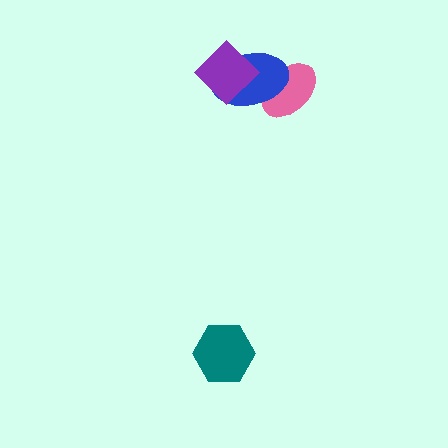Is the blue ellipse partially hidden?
Yes, it is partially covered by another shape.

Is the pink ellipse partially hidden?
Yes, it is partially covered by another shape.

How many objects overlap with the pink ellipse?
1 object overlaps with the pink ellipse.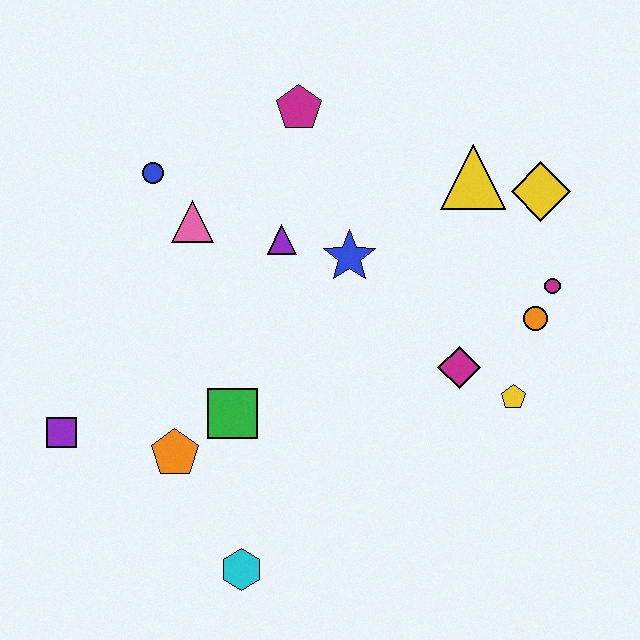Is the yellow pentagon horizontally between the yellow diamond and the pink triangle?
Yes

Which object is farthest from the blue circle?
The yellow pentagon is farthest from the blue circle.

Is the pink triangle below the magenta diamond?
No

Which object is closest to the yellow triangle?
The yellow diamond is closest to the yellow triangle.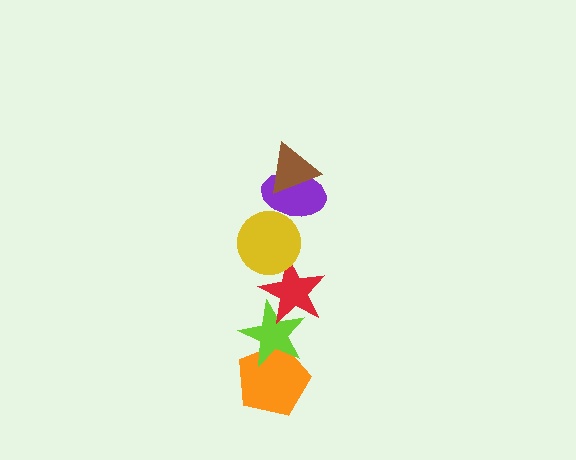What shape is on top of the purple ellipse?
The brown triangle is on top of the purple ellipse.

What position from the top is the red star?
The red star is 4th from the top.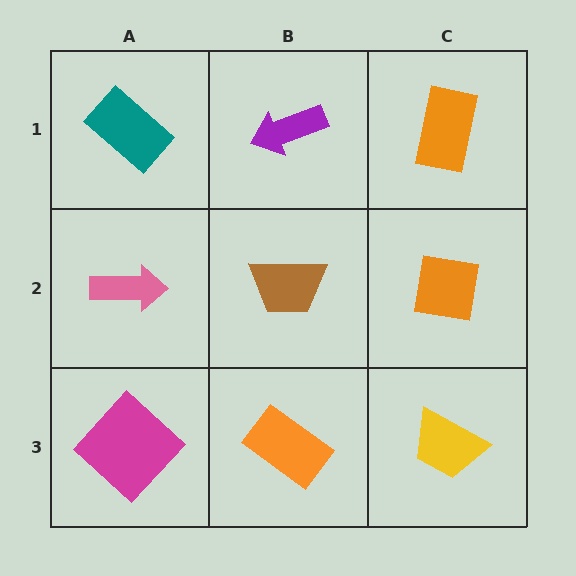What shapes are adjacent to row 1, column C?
An orange square (row 2, column C), a purple arrow (row 1, column B).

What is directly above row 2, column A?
A teal rectangle.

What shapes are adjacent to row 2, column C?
An orange rectangle (row 1, column C), a yellow trapezoid (row 3, column C), a brown trapezoid (row 2, column B).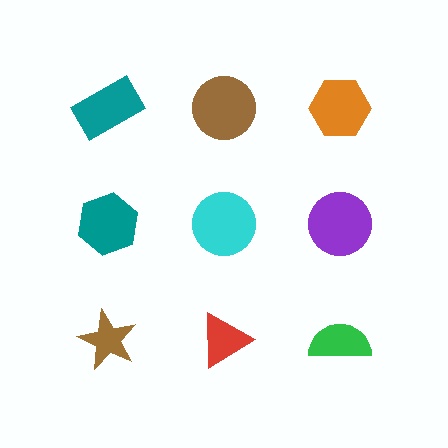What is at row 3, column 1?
A brown star.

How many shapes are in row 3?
3 shapes.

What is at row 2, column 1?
A teal hexagon.